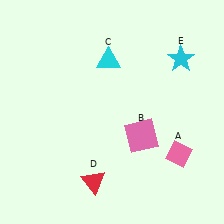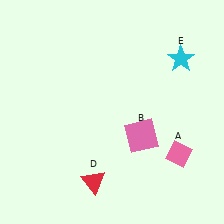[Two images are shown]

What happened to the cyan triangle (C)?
The cyan triangle (C) was removed in Image 2. It was in the top-left area of Image 1.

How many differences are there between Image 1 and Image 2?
There is 1 difference between the two images.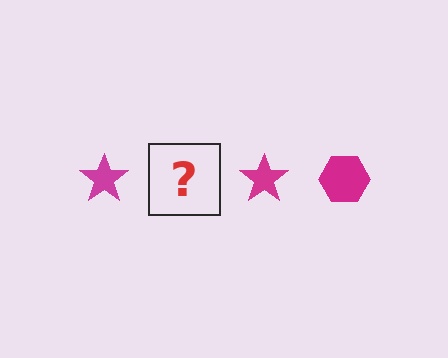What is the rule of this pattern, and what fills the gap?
The rule is that the pattern cycles through star, hexagon shapes in magenta. The gap should be filled with a magenta hexagon.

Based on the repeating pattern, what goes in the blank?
The blank should be a magenta hexagon.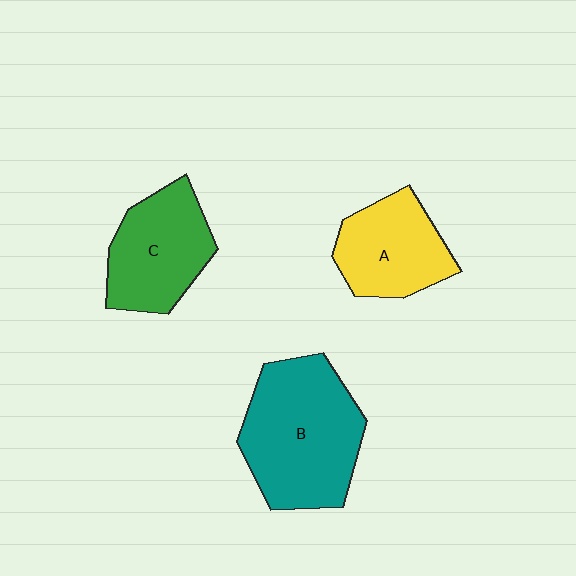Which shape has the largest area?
Shape B (teal).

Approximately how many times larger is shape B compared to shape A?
Approximately 1.6 times.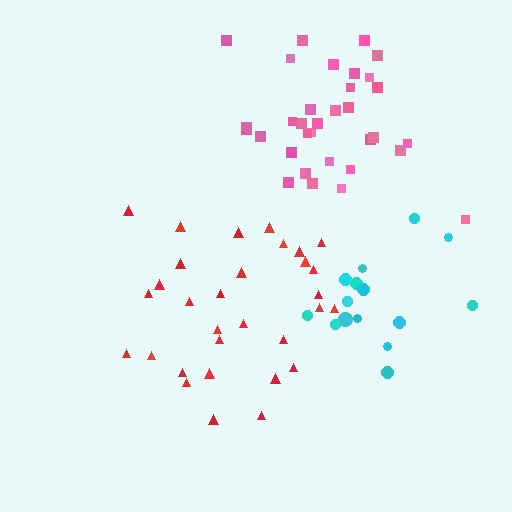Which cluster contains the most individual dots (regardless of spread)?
Pink (33).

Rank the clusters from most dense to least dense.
pink, red, cyan.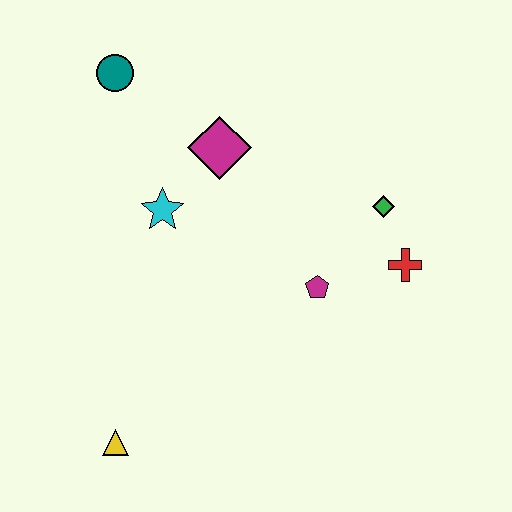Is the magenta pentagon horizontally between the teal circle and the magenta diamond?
No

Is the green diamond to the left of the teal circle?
No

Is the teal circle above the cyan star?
Yes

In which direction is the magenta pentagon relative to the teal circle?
The magenta pentagon is below the teal circle.